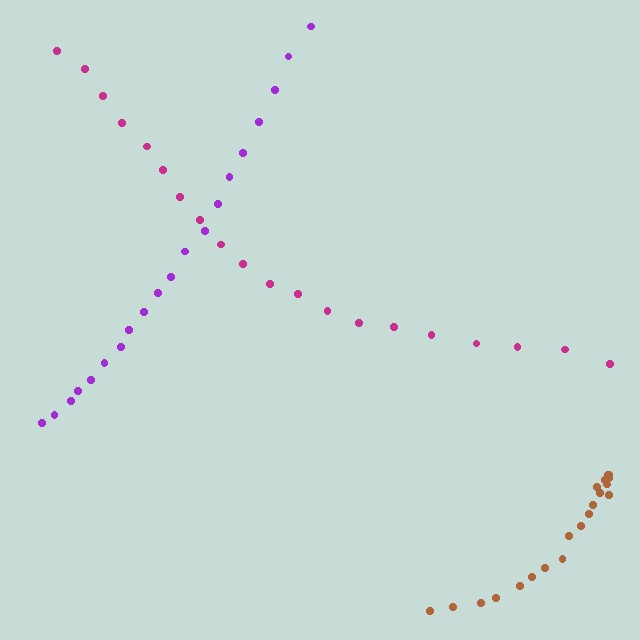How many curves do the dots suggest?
There are 3 distinct paths.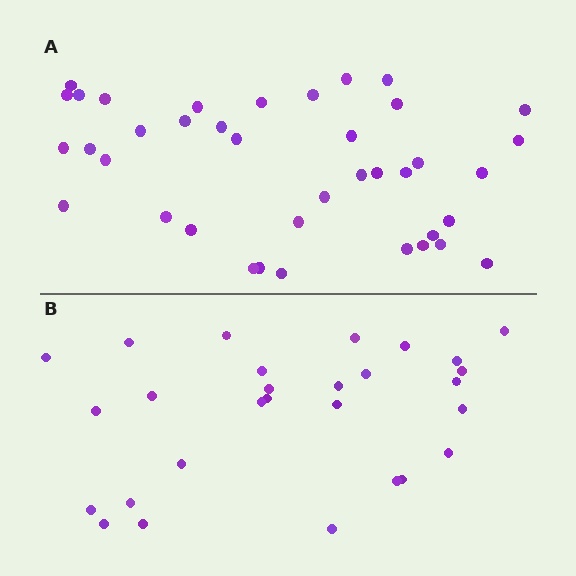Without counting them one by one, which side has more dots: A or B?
Region A (the top region) has more dots.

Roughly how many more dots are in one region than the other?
Region A has roughly 12 or so more dots than region B.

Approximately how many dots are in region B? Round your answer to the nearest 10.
About 30 dots. (The exact count is 28, which rounds to 30.)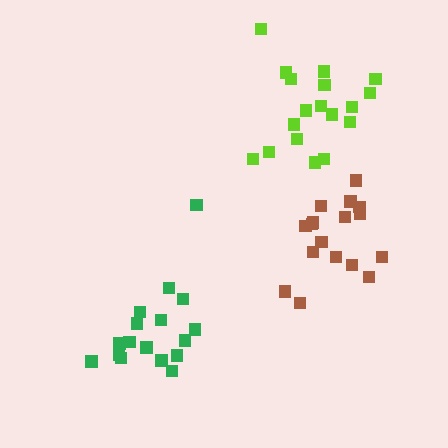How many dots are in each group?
Group 1: 18 dots, Group 2: 17 dots, Group 3: 17 dots (52 total).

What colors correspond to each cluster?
The clusters are colored: lime, brown, green.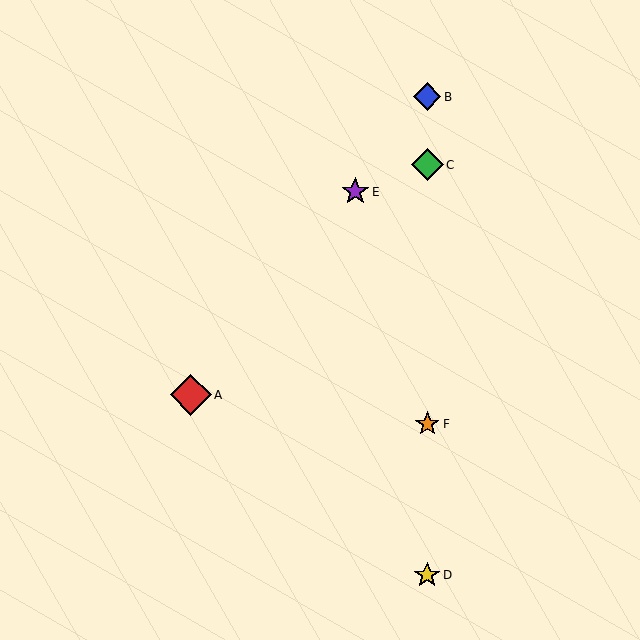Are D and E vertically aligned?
No, D is at x≈427 and E is at x≈355.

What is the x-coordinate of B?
Object B is at x≈427.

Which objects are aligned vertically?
Objects B, C, D, F are aligned vertically.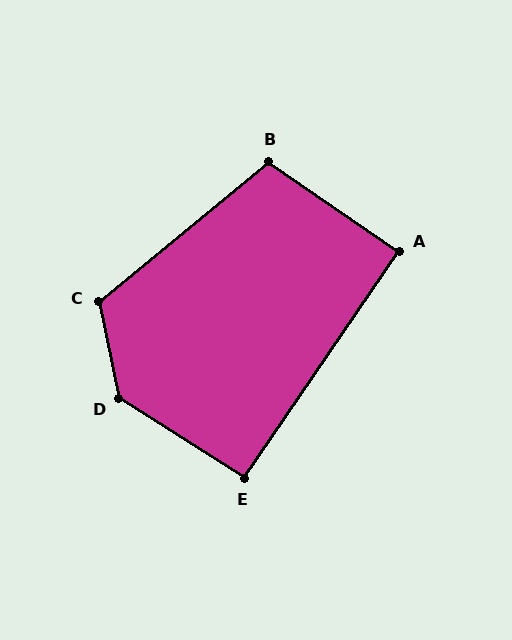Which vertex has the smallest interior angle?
A, at approximately 90 degrees.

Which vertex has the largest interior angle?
D, at approximately 134 degrees.